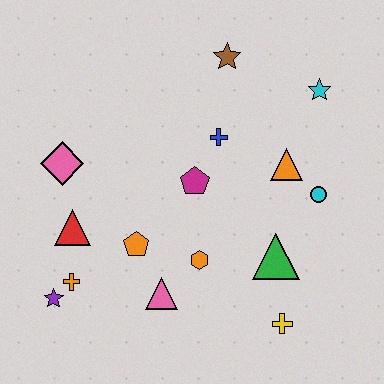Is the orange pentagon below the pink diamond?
Yes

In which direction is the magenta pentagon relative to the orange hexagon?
The magenta pentagon is above the orange hexagon.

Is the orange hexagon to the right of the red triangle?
Yes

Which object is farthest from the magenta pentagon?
The purple star is farthest from the magenta pentagon.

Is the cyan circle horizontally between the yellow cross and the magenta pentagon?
No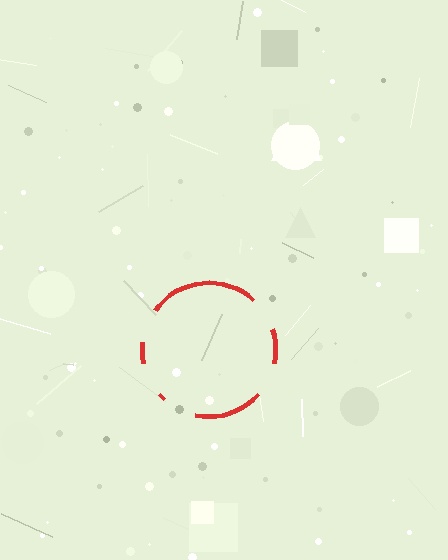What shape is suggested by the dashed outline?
The dashed outline suggests a circle.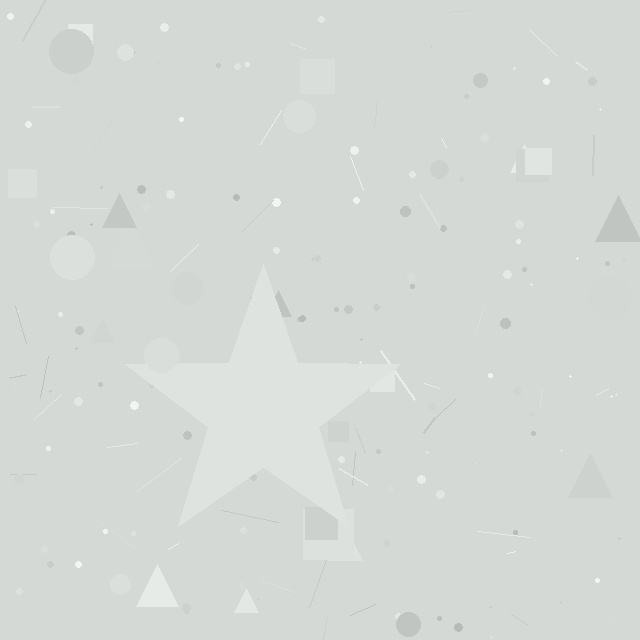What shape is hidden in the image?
A star is hidden in the image.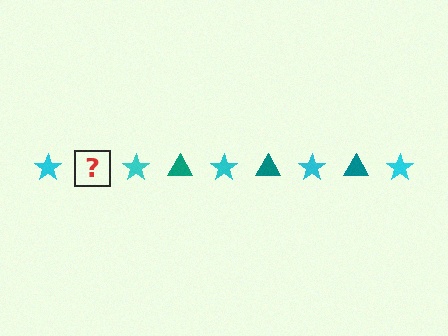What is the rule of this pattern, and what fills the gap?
The rule is that the pattern alternates between cyan star and teal triangle. The gap should be filled with a teal triangle.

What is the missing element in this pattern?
The missing element is a teal triangle.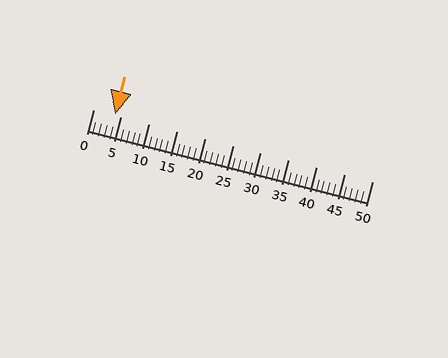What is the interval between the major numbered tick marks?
The major tick marks are spaced 5 units apart.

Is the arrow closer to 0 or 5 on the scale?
The arrow is closer to 5.